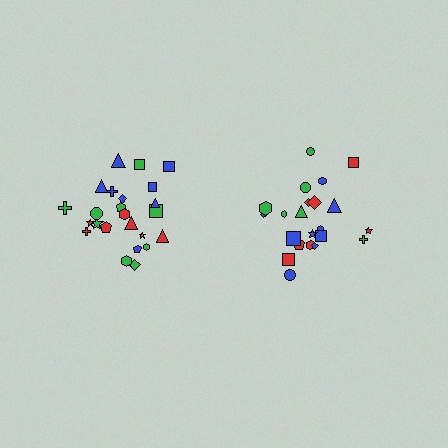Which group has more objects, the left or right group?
The left group.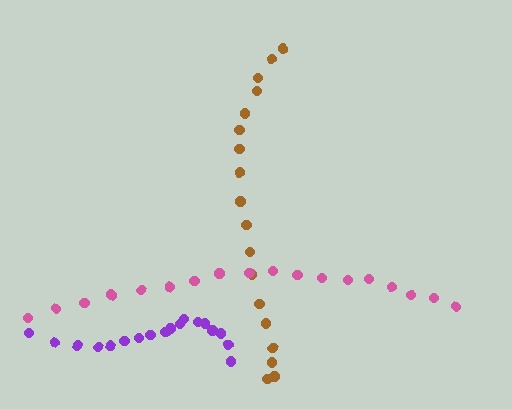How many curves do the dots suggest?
There are 3 distinct paths.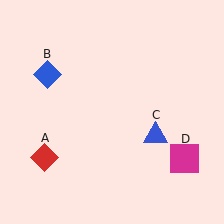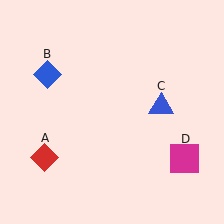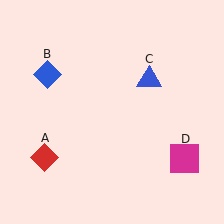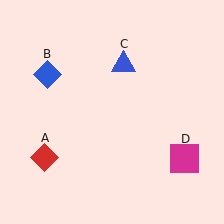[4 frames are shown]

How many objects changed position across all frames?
1 object changed position: blue triangle (object C).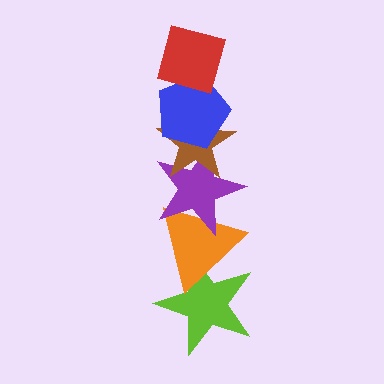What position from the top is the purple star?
The purple star is 4th from the top.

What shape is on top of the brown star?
The blue pentagon is on top of the brown star.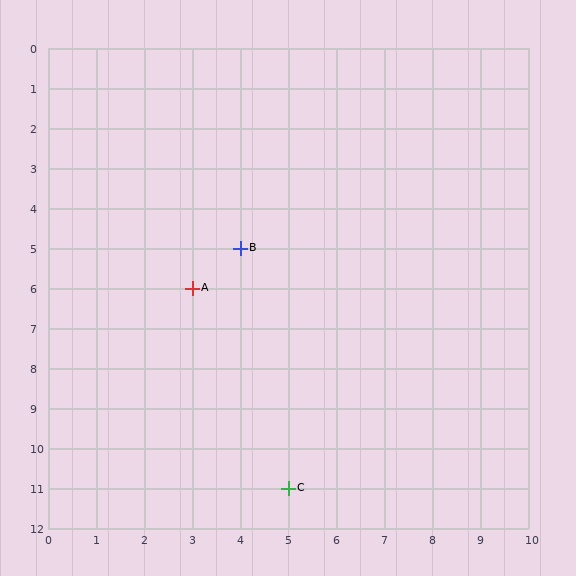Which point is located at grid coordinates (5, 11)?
Point C is at (5, 11).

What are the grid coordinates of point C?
Point C is at grid coordinates (5, 11).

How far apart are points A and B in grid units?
Points A and B are 1 column and 1 row apart (about 1.4 grid units diagonally).